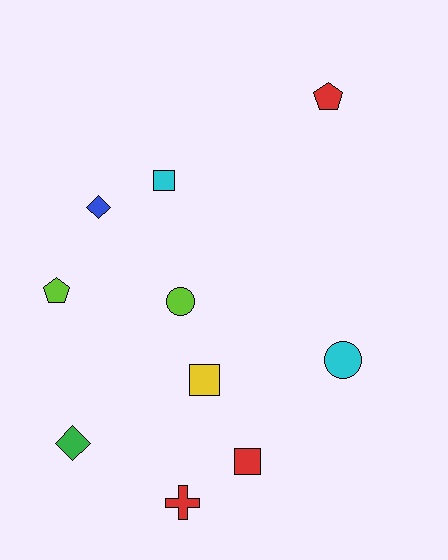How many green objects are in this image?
There is 1 green object.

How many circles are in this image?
There are 2 circles.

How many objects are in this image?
There are 10 objects.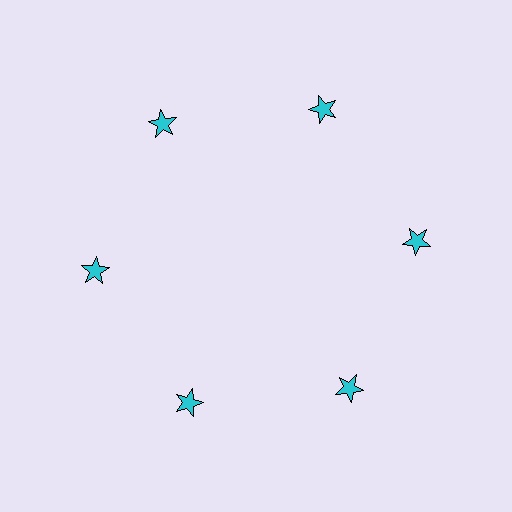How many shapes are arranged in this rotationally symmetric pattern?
There are 6 shapes, arranged in 6 groups of 1.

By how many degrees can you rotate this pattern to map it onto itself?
The pattern maps onto itself every 60 degrees of rotation.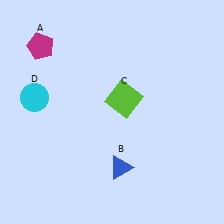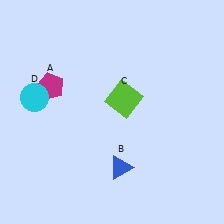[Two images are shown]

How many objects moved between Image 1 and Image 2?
1 object moved between the two images.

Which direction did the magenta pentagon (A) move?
The magenta pentagon (A) moved down.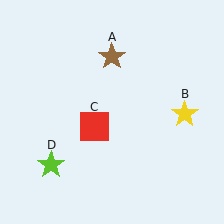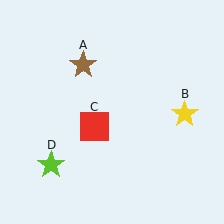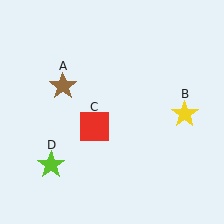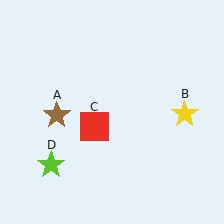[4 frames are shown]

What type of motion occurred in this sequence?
The brown star (object A) rotated counterclockwise around the center of the scene.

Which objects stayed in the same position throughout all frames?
Yellow star (object B) and red square (object C) and lime star (object D) remained stationary.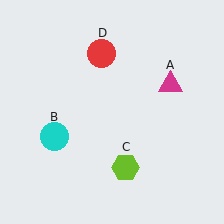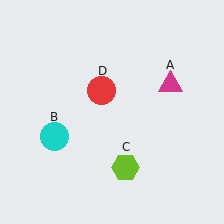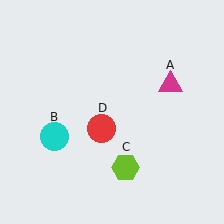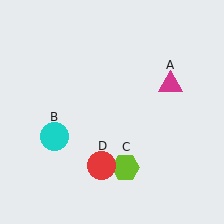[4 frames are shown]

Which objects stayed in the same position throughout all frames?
Magenta triangle (object A) and cyan circle (object B) and lime hexagon (object C) remained stationary.